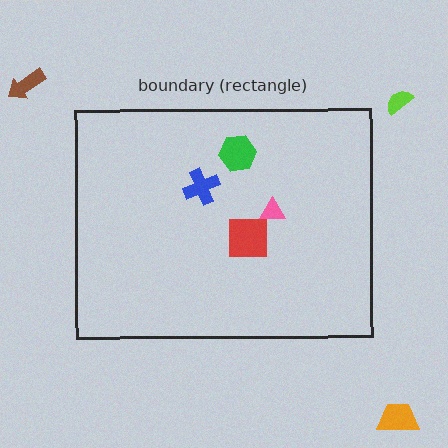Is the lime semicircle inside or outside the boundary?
Outside.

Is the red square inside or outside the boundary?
Inside.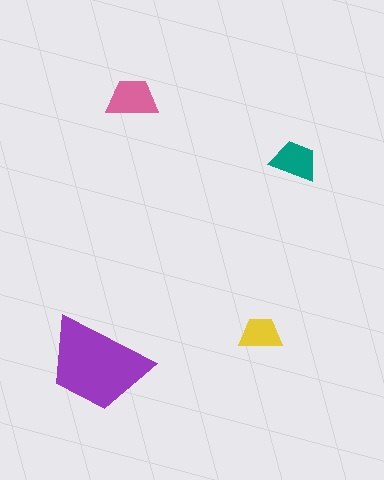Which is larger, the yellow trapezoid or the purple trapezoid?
The purple one.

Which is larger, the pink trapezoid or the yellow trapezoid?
The pink one.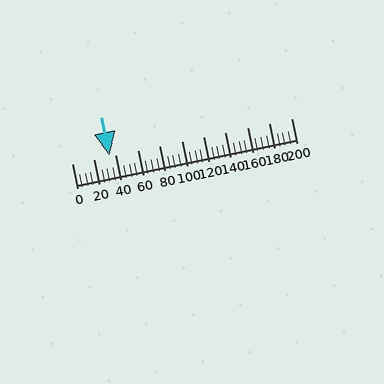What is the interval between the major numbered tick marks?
The major tick marks are spaced 20 units apart.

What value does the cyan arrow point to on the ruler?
The cyan arrow points to approximately 34.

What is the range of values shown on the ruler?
The ruler shows values from 0 to 200.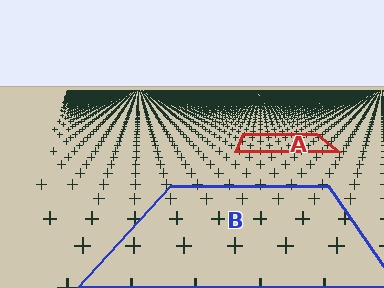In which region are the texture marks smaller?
The texture marks are smaller in region A, because it is farther away.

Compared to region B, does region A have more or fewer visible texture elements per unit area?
Region A has more texture elements per unit area — they are packed more densely because it is farther away.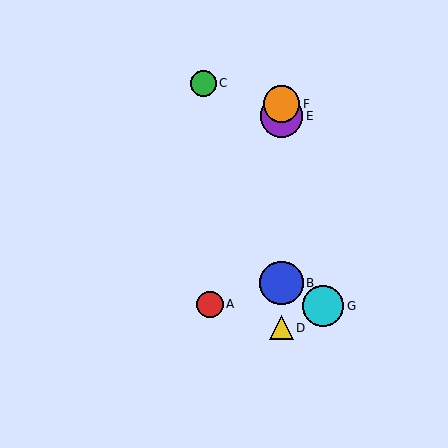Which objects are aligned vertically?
Objects B, D, E, F are aligned vertically.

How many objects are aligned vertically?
4 objects (B, D, E, F) are aligned vertically.